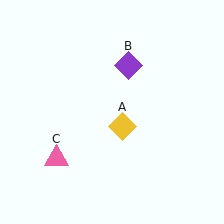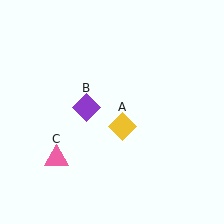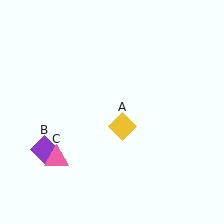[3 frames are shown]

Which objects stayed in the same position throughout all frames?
Yellow diamond (object A) and pink triangle (object C) remained stationary.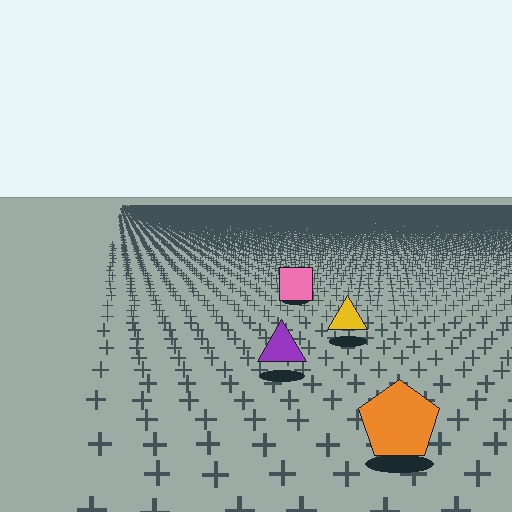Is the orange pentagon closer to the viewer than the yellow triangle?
Yes. The orange pentagon is closer — you can tell from the texture gradient: the ground texture is coarser near it.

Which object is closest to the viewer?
The orange pentagon is closest. The texture marks near it are larger and more spread out.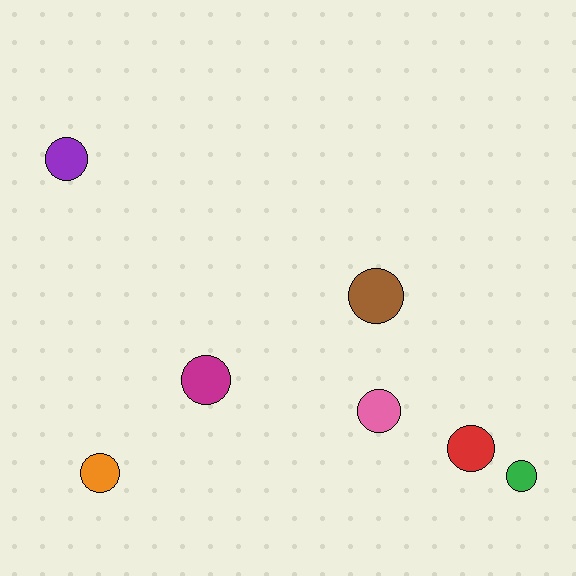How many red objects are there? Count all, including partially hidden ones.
There is 1 red object.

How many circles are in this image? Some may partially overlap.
There are 7 circles.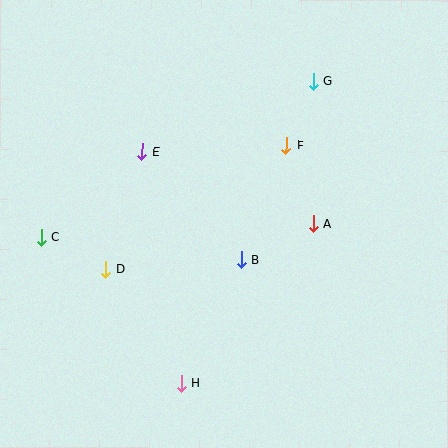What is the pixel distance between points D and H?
The distance between D and H is 136 pixels.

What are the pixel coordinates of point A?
Point A is at (313, 223).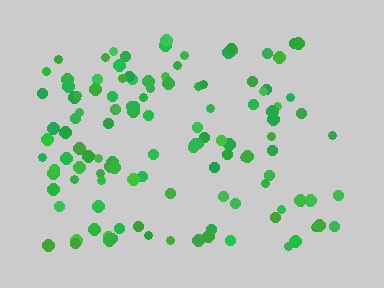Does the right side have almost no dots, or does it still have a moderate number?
Still a moderate number, just noticeably fewer than the left.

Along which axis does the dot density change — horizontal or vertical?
Horizontal.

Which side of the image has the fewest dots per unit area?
The right.